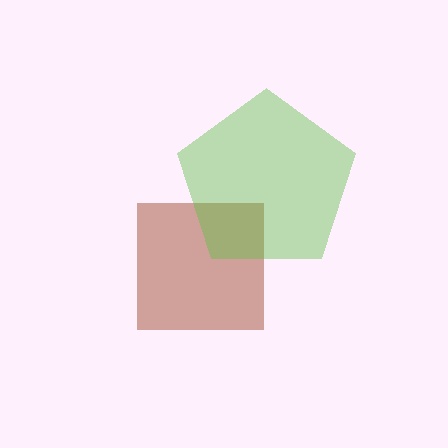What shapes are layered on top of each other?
The layered shapes are: a brown square, a lime pentagon.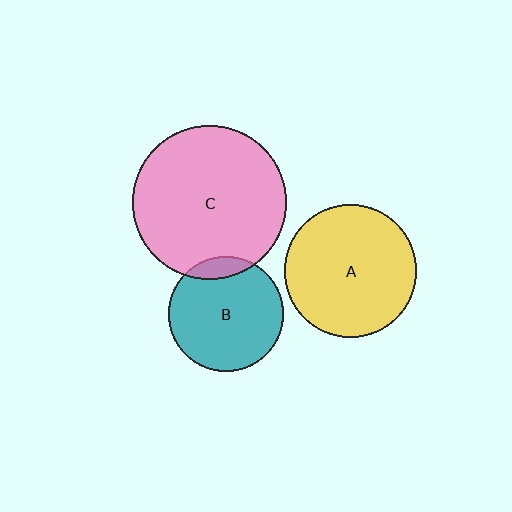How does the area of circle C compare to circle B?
Approximately 1.8 times.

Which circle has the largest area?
Circle C (pink).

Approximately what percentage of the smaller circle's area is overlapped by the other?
Approximately 10%.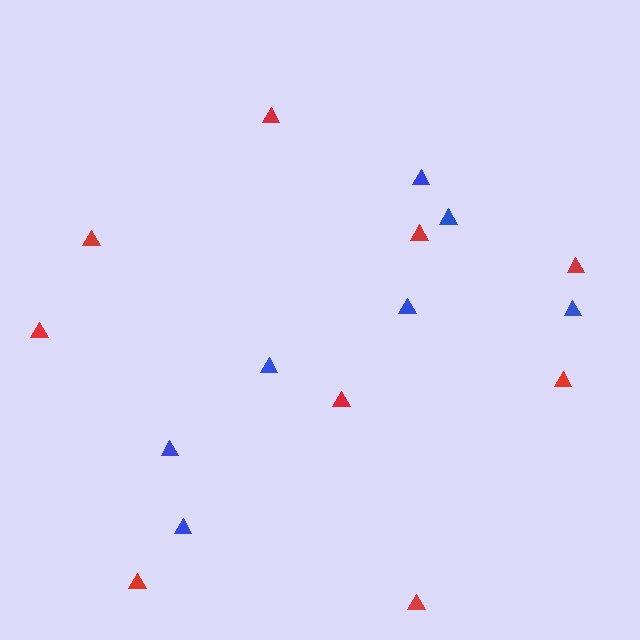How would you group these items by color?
There are 2 groups: one group of blue triangles (7) and one group of red triangles (9).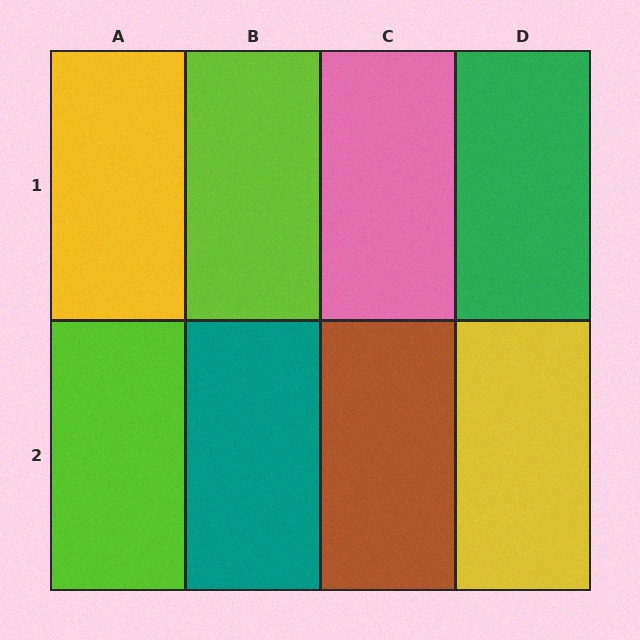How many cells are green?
1 cell is green.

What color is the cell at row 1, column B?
Lime.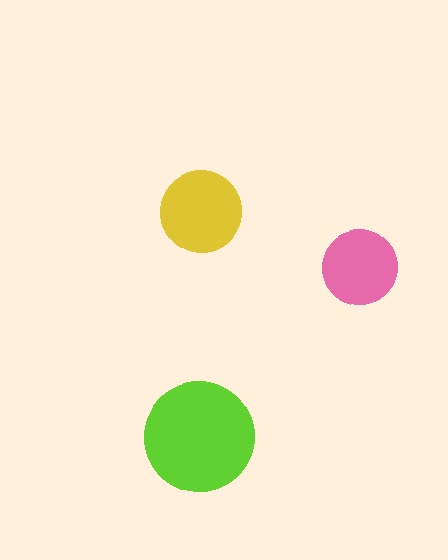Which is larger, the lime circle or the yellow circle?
The lime one.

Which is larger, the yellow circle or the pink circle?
The yellow one.